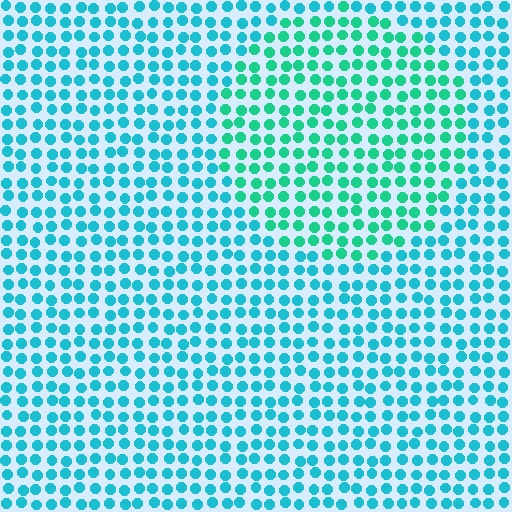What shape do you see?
I see a circle.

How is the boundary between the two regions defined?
The boundary is defined purely by a slight shift in hue (about 28 degrees). Spacing, size, and orientation are identical on both sides.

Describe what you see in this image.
The image is filled with small cyan elements in a uniform arrangement. A circle-shaped region is visible where the elements are tinted to a slightly different hue, forming a subtle color boundary.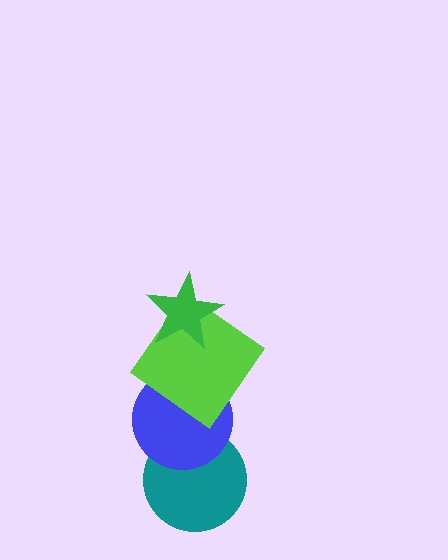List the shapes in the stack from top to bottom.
From top to bottom: the green star, the lime diamond, the blue circle, the teal circle.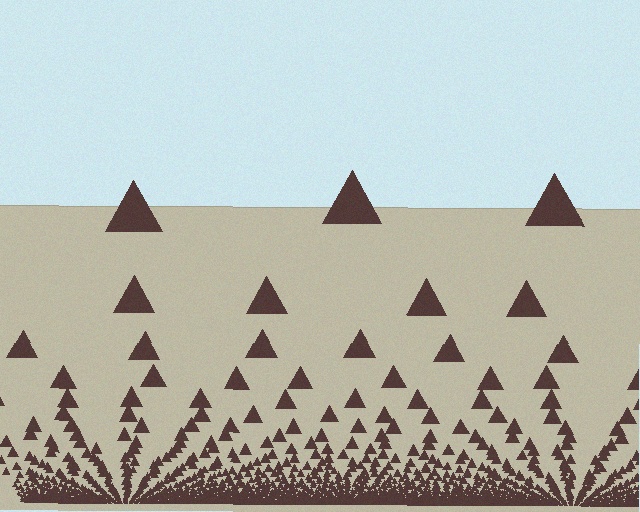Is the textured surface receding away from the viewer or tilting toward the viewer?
The surface appears to tilt toward the viewer. Texture elements get larger and sparser toward the top.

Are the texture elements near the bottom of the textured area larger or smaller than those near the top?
Smaller. The gradient is inverted — elements near the bottom are smaller and denser.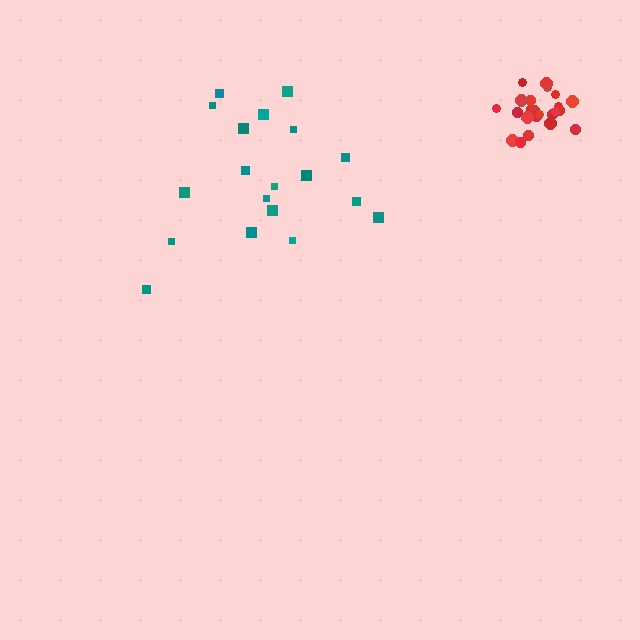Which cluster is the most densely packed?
Red.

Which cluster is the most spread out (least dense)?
Teal.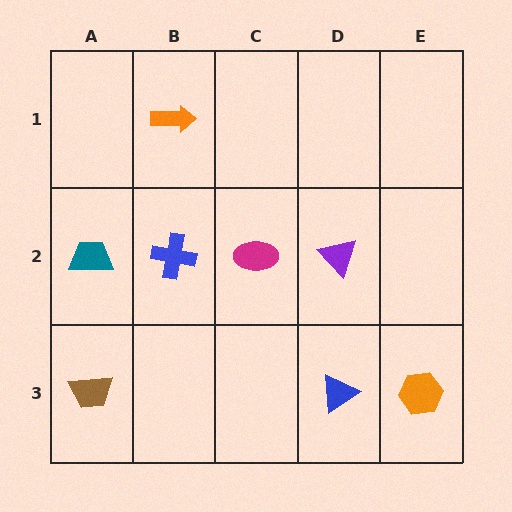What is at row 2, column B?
A blue cross.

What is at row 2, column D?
A purple triangle.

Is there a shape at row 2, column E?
No, that cell is empty.